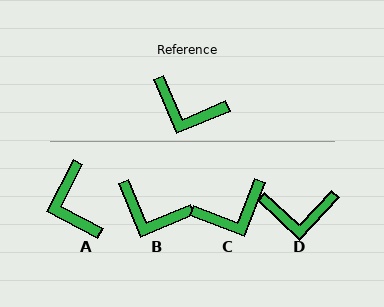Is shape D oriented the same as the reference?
No, it is off by about 24 degrees.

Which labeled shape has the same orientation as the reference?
B.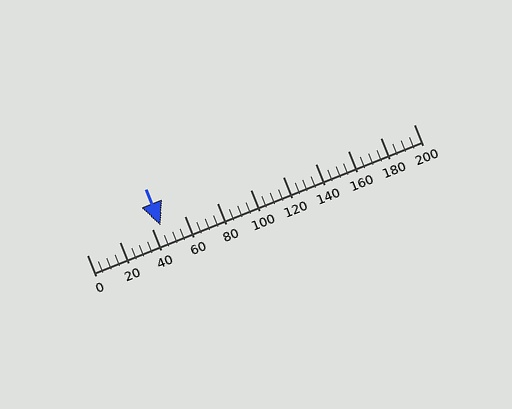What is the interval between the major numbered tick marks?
The major tick marks are spaced 20 units apart.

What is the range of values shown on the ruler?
The ruler shows values from 0 to 200.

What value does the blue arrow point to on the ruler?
The blue arrow points to approximately 45.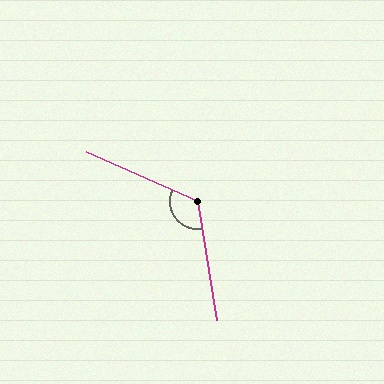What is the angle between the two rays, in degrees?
Approximately 123 degrees.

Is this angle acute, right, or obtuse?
It is obtuse.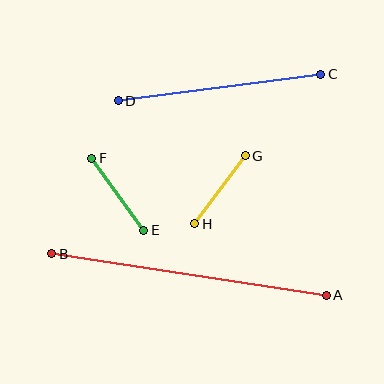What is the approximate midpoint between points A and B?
The midpoint is at approximately (189, 274) pixels.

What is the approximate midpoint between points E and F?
The midpoint is at approximately (118, 194) pixels.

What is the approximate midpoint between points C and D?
The midpoint is at approximately (220, 88) pixels.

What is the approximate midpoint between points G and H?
The midpoint is at approximately (220, 190) pixels.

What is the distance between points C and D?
The distance is approximately 204 pixels.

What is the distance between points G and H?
The distance is approximately 84 pixels.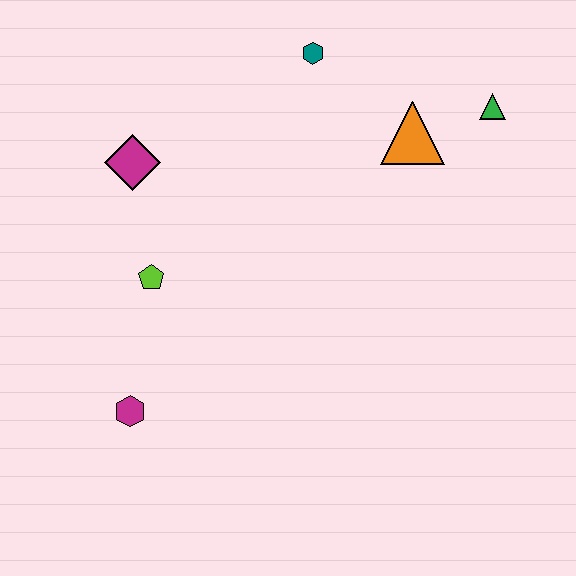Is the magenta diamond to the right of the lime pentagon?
No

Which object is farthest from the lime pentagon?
The green triangle is farthest from the lime pentagon.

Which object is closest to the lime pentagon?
The magenta diamond is closest to the lime pentagon.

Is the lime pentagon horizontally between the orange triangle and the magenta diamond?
Yes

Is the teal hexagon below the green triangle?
No